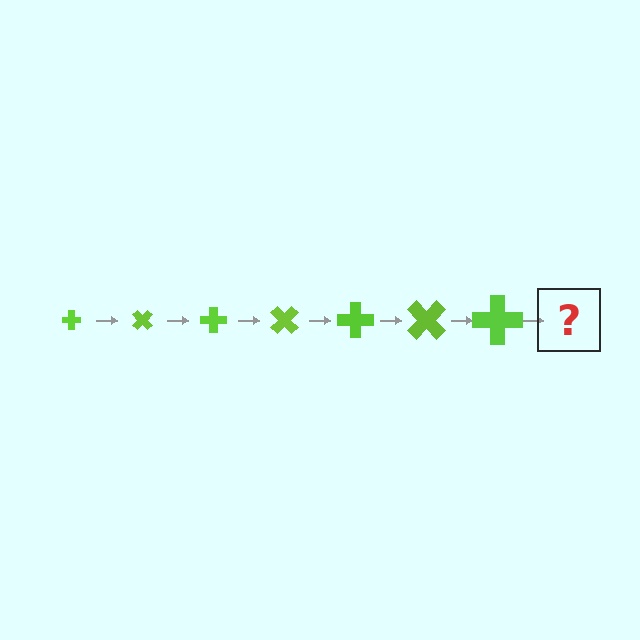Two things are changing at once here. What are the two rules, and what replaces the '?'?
The two rules are that the cross grows larger each step and it rotates 45 degrees each step. The '?' should be a cross, larger than the previous one and rotated 315 degrees from the start.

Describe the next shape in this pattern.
It should be a cross, larger than the previous one and rotated 315 degrees from the start.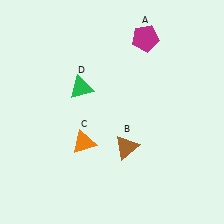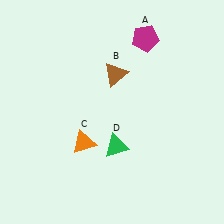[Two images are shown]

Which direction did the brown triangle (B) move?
The brown triangle (B) moved up.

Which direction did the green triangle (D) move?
The green triangle (D) moved down.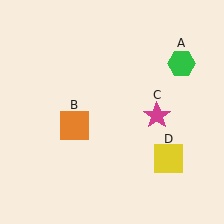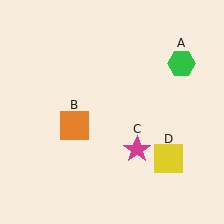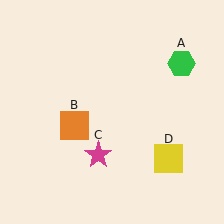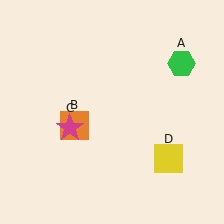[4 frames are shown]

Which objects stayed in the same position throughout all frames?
Green hexagon (object A) and orange square (object B) and yellow square (object D) remained stationary.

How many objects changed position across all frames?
1 object changed position: magenta star (object C).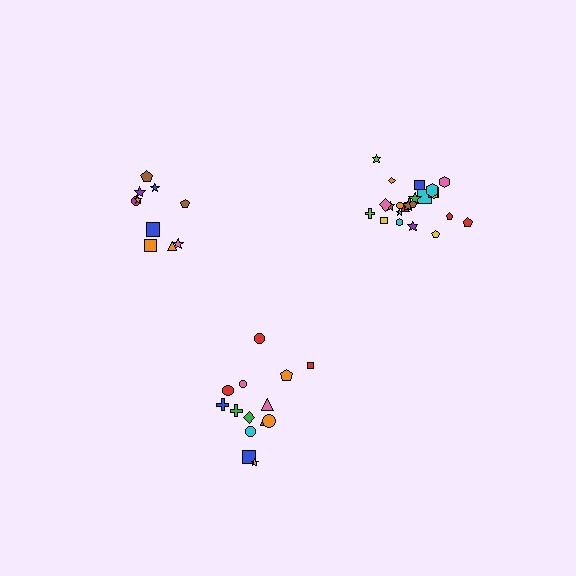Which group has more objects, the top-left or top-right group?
The top-right group.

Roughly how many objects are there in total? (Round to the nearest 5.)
Roughly 50 objects in total.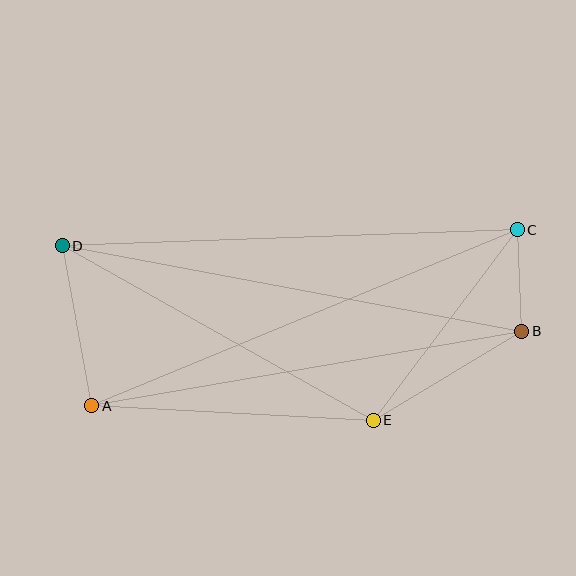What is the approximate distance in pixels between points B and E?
The distance between B and E is approximately 173 pixels.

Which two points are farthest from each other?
Points B and D are farthest from each other.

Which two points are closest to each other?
Points B and C are closest to each other.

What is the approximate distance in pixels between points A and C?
The distance between A and C is approximately 460 pixels.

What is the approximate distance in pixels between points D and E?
The distance between D and E is approximately 357 pixels.